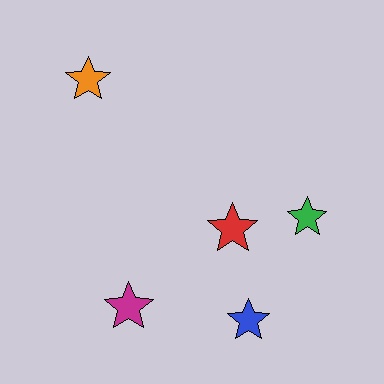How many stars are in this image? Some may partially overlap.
There are 5 stars.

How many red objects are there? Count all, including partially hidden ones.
There is 1 red object.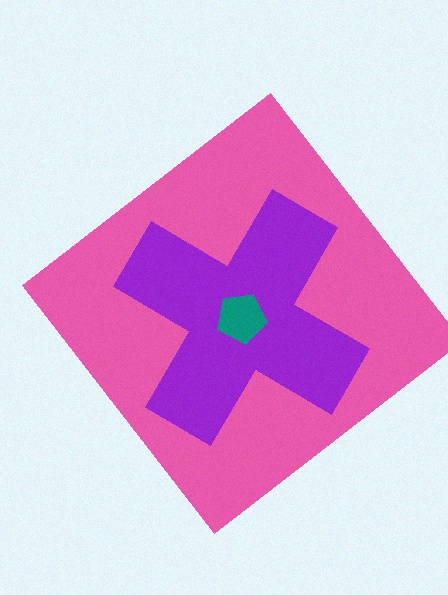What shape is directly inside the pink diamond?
The purple cross.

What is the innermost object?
The teal pentagon.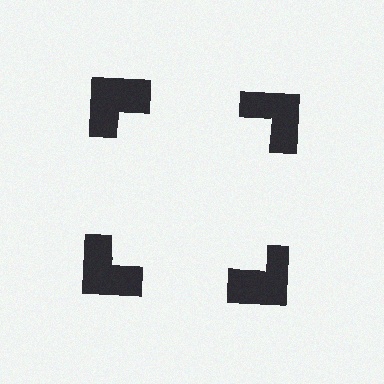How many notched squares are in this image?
There are 4 — one at each vertex of the illusory square.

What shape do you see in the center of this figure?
An illusory square — its edges are inferred from the aligned wedge cuts in the notched squares, not physically drawn.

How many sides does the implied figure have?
4 sides.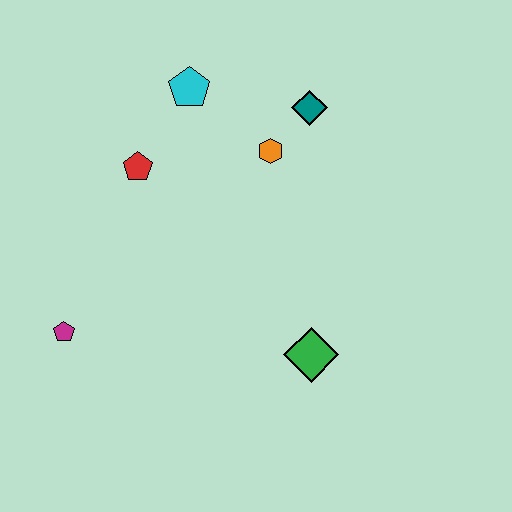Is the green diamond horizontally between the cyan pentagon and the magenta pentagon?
No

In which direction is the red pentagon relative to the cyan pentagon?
The red pentagon is below the cyan pentagon.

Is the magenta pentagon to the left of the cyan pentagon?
Yes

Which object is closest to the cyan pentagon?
The red pentagon is closest to the cyan pentagon.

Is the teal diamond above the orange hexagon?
Yes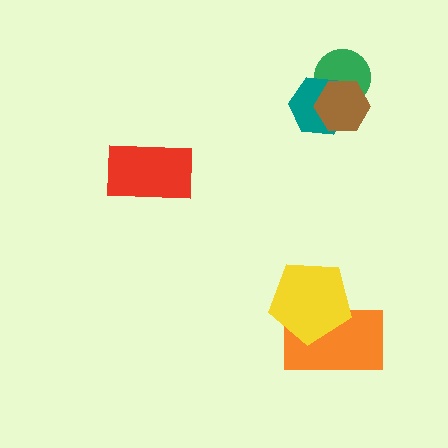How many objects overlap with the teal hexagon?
2 objects overlap with the teal hexagon.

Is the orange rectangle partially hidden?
Yes, it is partially covered by another shape.